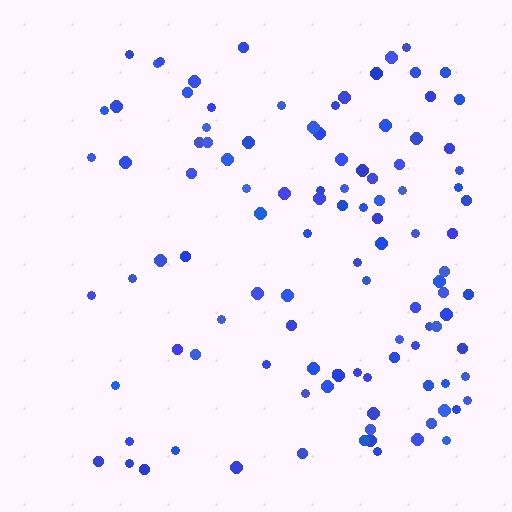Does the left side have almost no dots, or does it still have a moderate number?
Still a moderate number, just noticeably fewer than the right.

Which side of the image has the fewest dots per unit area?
The left.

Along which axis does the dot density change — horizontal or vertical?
Horizontal.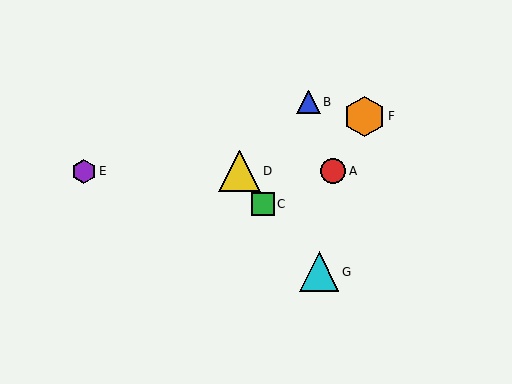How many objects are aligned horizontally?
3 objects (A, D, E) are aligned horizontally.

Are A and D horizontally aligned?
Yes, both are at y≈171.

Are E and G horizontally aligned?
No, E is at y≈171 and G is at y≈272.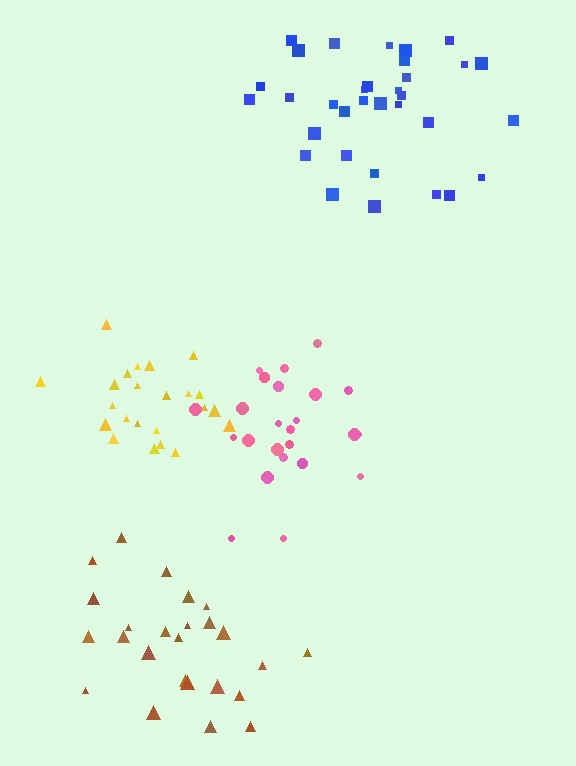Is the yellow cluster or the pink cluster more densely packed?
Pink.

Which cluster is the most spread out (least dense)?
Brown.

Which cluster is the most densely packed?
Pink.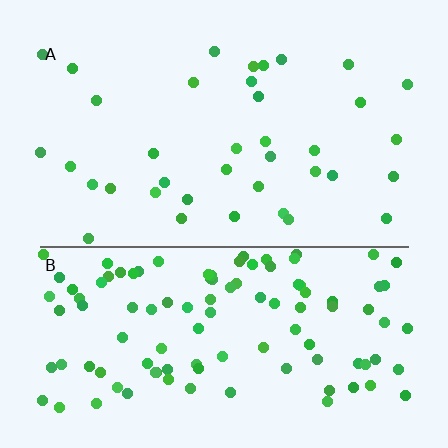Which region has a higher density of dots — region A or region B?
B (the bottom).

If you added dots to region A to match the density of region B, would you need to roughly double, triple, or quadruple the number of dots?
Approximately triple.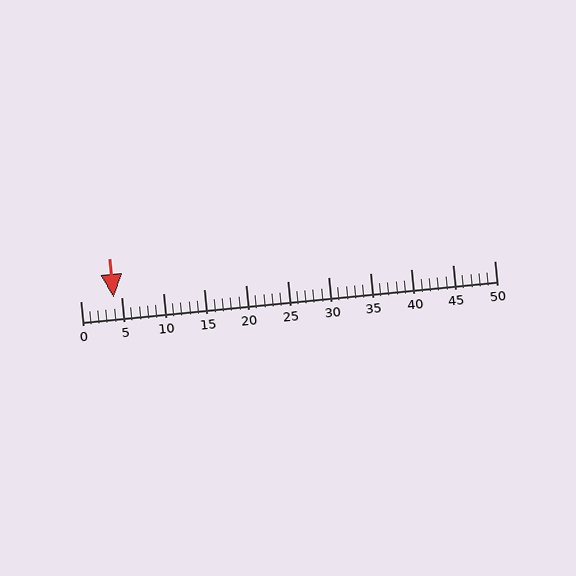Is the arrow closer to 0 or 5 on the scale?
The arrow is closer to 5.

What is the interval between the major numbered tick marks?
The major tick marks are spaced 5 units apart.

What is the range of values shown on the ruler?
The ruler shows values from 0 to 50.